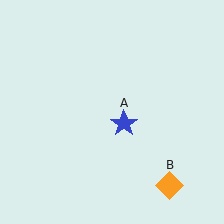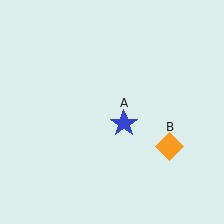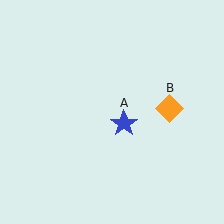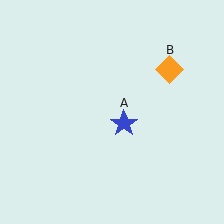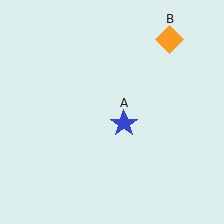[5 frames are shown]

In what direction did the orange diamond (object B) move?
The orange diamond (object B) moved up.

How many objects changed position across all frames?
1 object changed position: orange diamond (object B).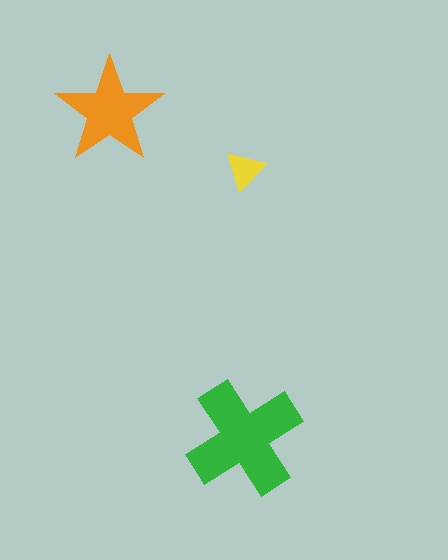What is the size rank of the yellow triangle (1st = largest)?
3rd.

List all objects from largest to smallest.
The green cross, the orange star, the yellow triangle.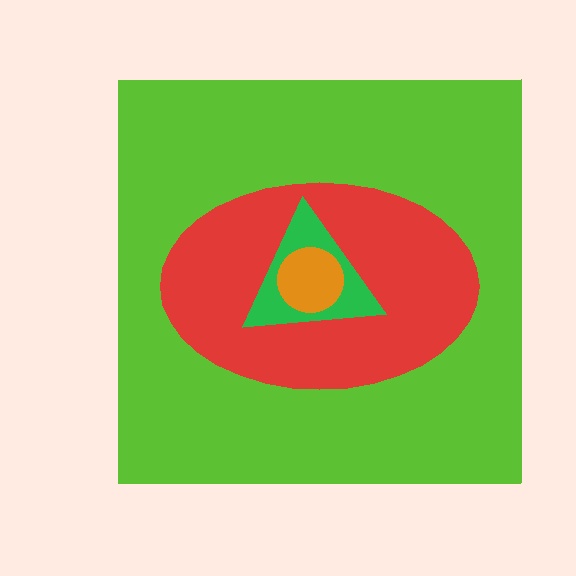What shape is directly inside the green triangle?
The orange circle.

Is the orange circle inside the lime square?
Yes.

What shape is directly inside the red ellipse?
The green triangle.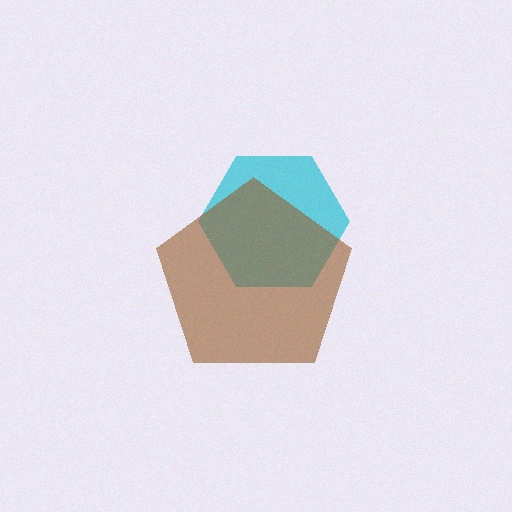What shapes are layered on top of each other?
The layered shapes are: a cyan hexagon, a brown pentagon.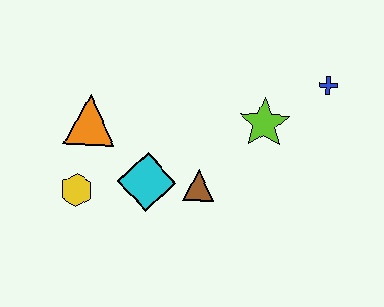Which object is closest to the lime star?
The blue cross is closest to the lime star.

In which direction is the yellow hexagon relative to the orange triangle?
The yellow hexagon is below the orange triangle.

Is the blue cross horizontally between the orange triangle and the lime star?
No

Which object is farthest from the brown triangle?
The blue cross is farthest from the brown triangle.